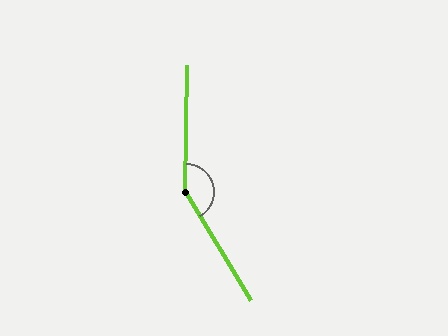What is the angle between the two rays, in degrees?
Approximately 149 degrees.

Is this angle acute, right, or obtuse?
It is obtuse.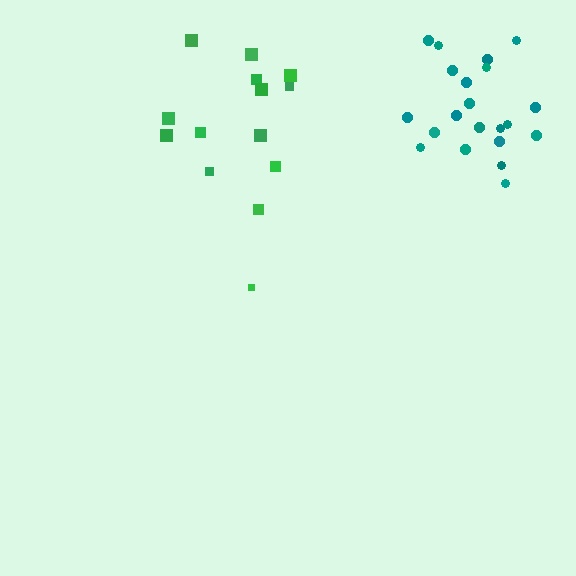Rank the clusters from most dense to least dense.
teal, green.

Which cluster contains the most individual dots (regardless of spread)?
Teal (21).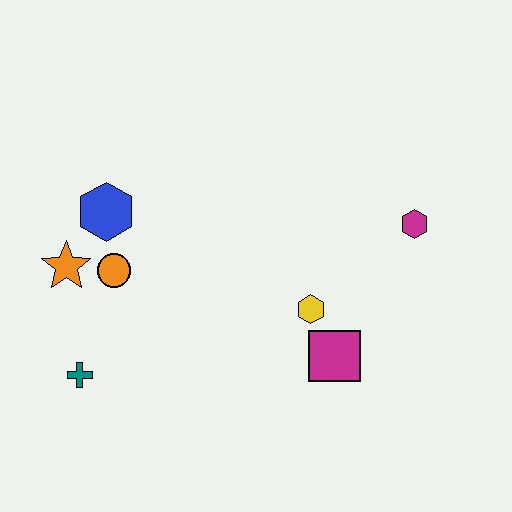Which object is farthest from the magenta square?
The orange star is farthest from the magenta square.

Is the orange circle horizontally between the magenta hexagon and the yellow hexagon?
No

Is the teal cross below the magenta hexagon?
Yes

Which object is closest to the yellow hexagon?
The magenta square is closest to the yellow hexagon.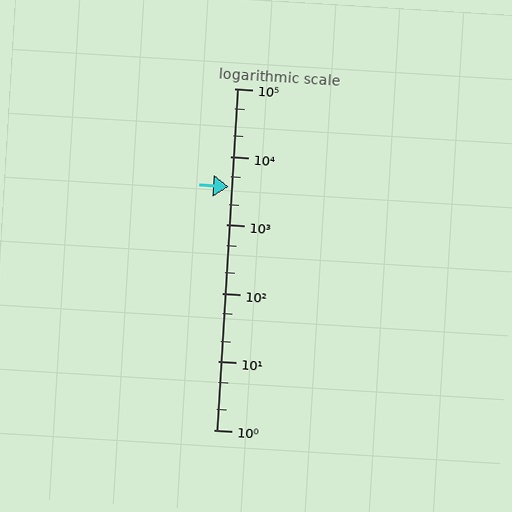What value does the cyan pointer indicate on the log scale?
The pointer indicates approximately 3600.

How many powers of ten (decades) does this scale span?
The scale spans 5 decades, from 1 to 100000.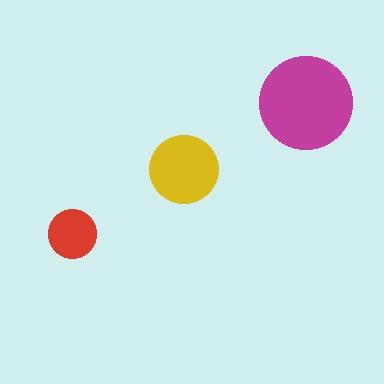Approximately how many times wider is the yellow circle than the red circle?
About 1.5 times wider.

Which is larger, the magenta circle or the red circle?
The magenta one.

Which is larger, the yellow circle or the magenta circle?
The magenta one.